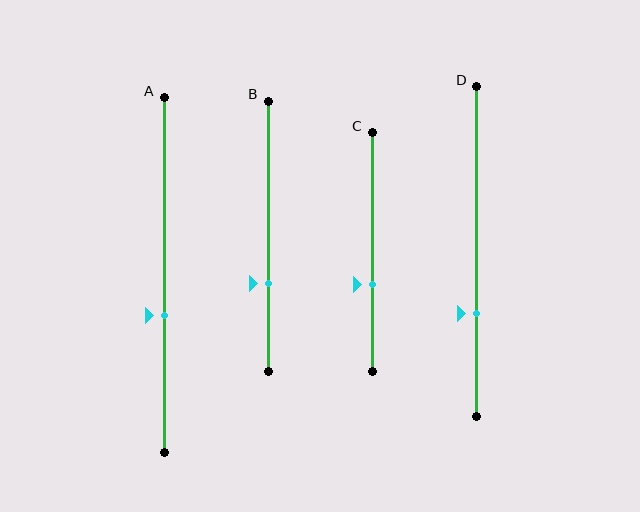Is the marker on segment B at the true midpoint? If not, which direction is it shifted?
No, the marker on segment B is shifted downward by about 17% of the segment length.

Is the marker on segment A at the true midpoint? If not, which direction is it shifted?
No, the marker on segment A is shifted downward by about 11% of the segment length.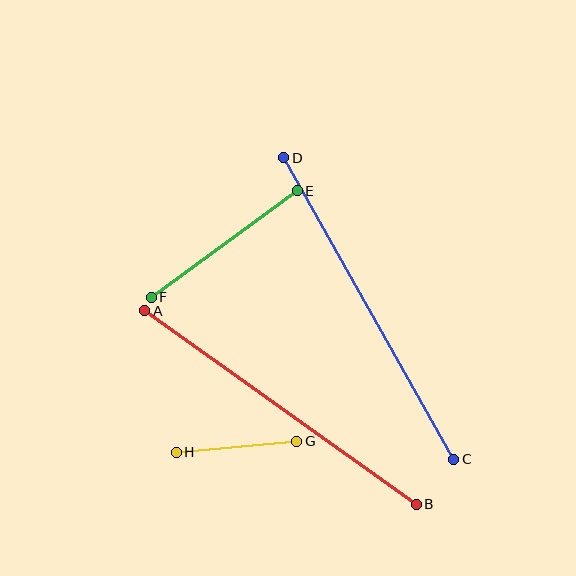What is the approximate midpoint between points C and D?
The midpoint is at approximately (369, 308) pixels.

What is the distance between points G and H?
The distance is approximately 121 pixels.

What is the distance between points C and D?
The distance is approximately 346 pixels.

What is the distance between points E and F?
The distance is approximately 181 pixels.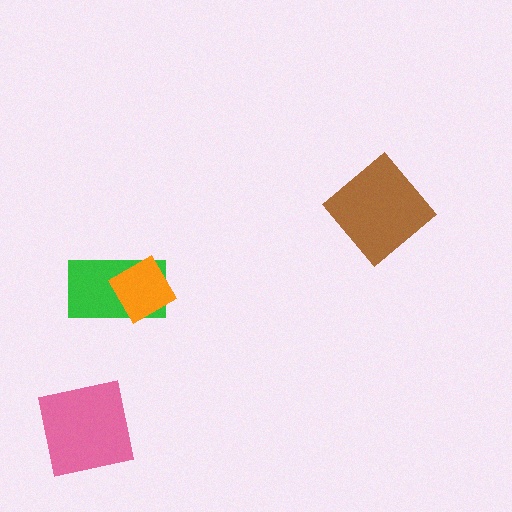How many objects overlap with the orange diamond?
1 object overlaps with the orange diamond.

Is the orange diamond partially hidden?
No, no other shape covers it.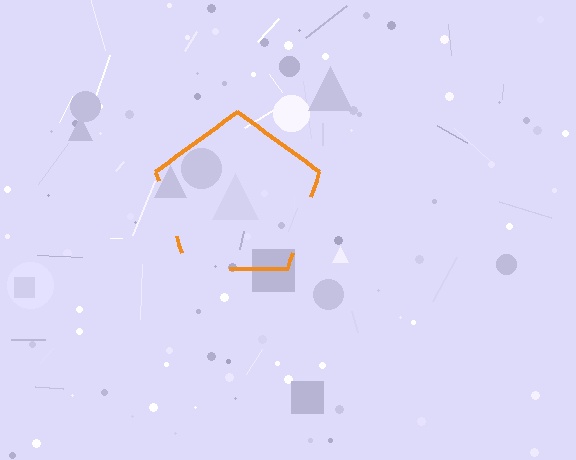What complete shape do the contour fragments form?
The contour fragments form a pentagon.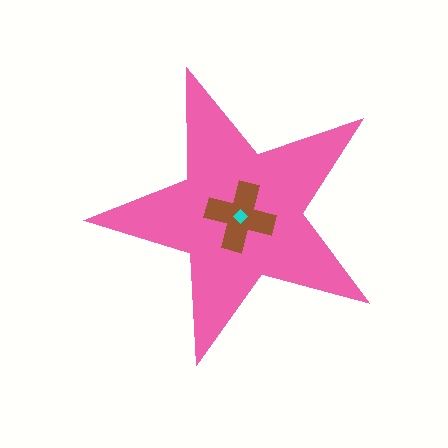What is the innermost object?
The cyan diamond.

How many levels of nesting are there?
3.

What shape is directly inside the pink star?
The brown cross.